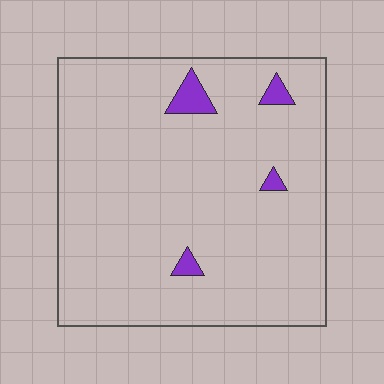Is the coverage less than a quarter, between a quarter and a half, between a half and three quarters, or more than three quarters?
Less than a quarter.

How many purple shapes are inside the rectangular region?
4.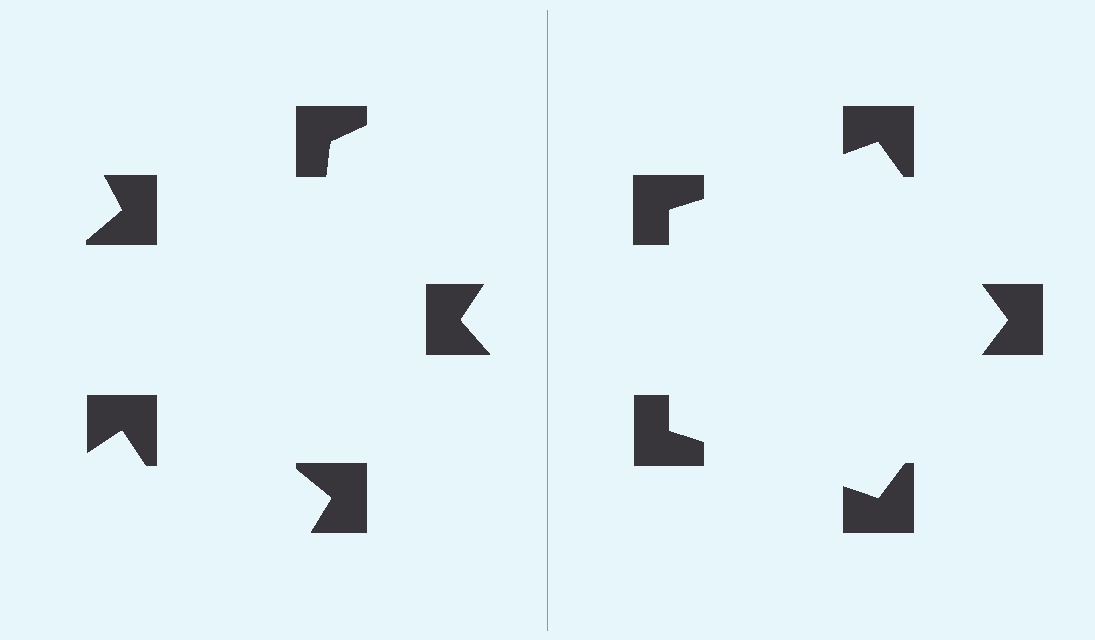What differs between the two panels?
The notched squares are positioned identically on both sides; only the wedge orientations differ. On the right they align to a pentagon; on the left they are misaligned.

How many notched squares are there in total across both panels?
10 — 5 on each side.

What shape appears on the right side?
An illusory pentagon.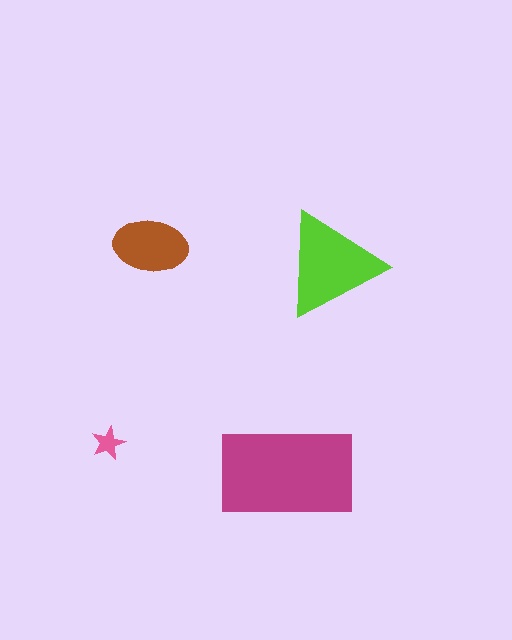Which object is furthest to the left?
The pink star is leftmost.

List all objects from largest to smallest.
The magenta rectangle, the lime triangle, the brown ellipse, the pink star.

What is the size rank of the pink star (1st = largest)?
4th.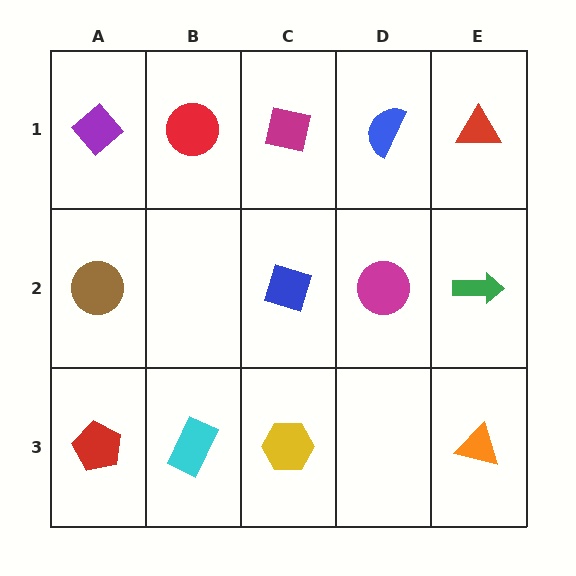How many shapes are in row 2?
4 shapes.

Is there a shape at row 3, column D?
No, that cell is empty.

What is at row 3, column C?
A yellow hexagon.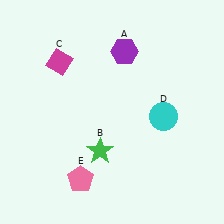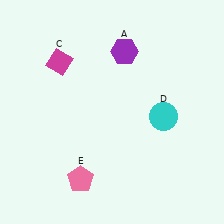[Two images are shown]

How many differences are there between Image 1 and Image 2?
There is 1 difference between the two images.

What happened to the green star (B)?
The green star (B) was removed in Image 2. It was in the bottom-left area of Image 1.